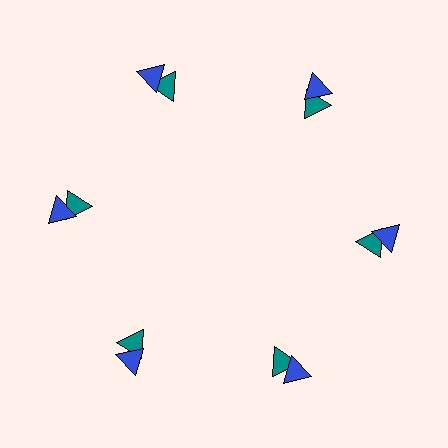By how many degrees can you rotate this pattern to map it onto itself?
The pattern maps onto itself every 60 degrees of rotation.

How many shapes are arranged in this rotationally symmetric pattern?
There are 12 shapes, arranged in 6 groups of 2.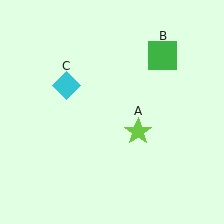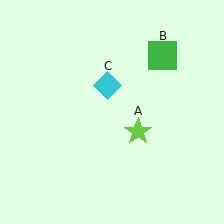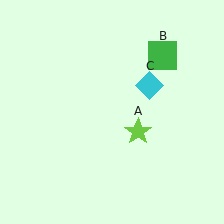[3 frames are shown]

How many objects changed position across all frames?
1 object changed position: cyan diamond (object C).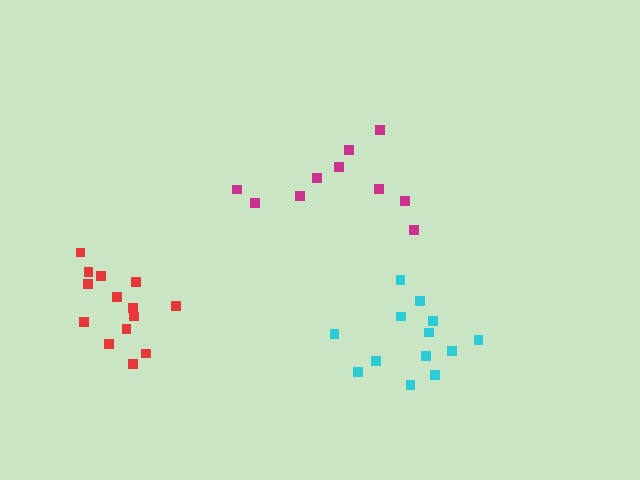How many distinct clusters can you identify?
There are 3 distinct clusters.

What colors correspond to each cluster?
The clusters are colored: cyan, red, magenta.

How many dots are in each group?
Group 1: 13 dots, Group 2: 14 dots, Group 3: 10 dots (37 total).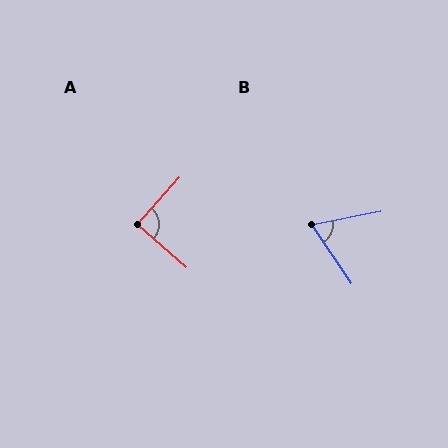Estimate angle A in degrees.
Approximately 90 degrees.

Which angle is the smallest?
B, at approximately 67 degrees.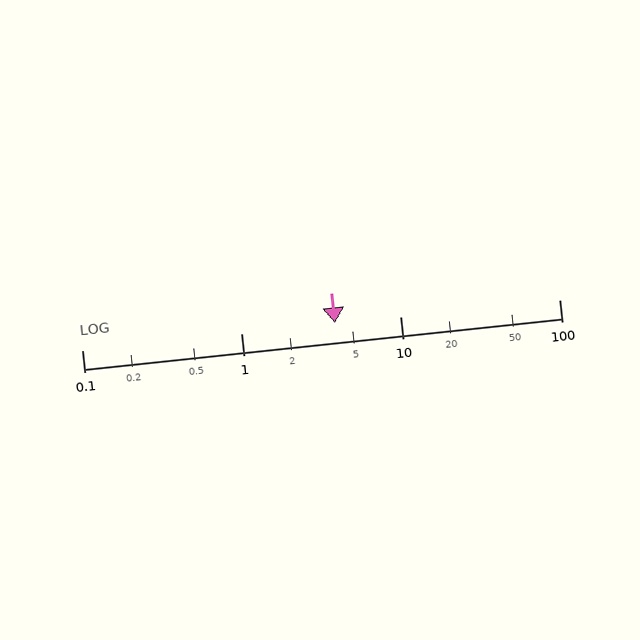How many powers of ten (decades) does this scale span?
The scale spans 3 decades, from 0.1 to 100.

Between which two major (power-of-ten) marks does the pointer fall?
The pointer is between 1 and 10.